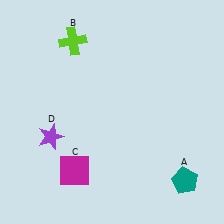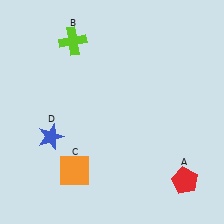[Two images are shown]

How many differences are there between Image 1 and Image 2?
There are 3 differences between the two images.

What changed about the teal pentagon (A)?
In Image 1, A is teal. In Image 2, it changed to red.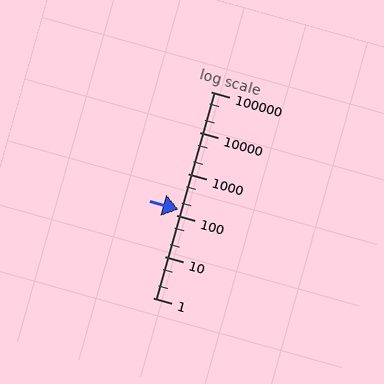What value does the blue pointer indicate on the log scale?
The pointer indicates approximately 140.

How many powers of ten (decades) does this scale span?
The scale spans 5 decades, from 1 to 100000.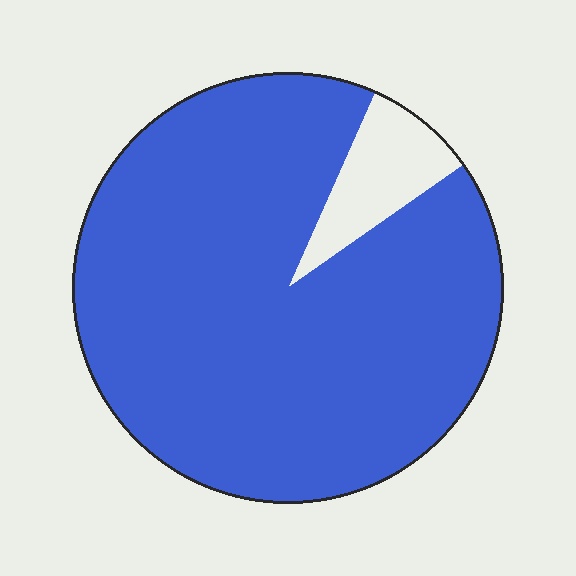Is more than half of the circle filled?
Yes.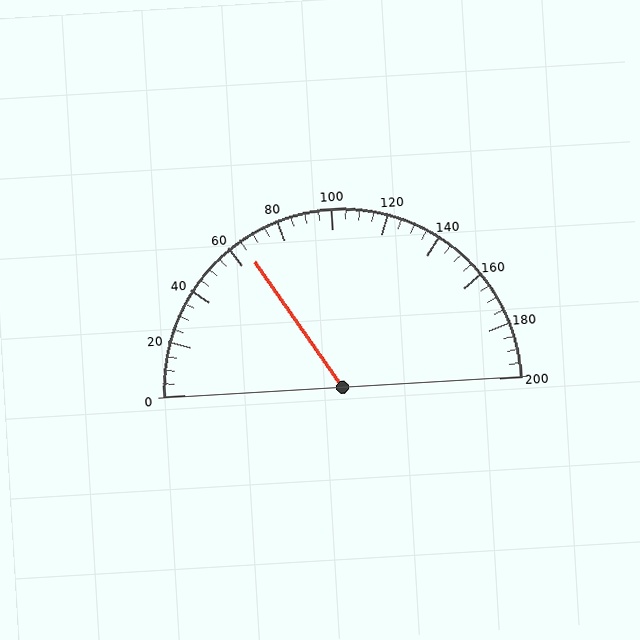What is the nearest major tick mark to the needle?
The nearest major tick mark is 60.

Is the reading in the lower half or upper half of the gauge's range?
The reading is in the lower half of the range (0 to 200).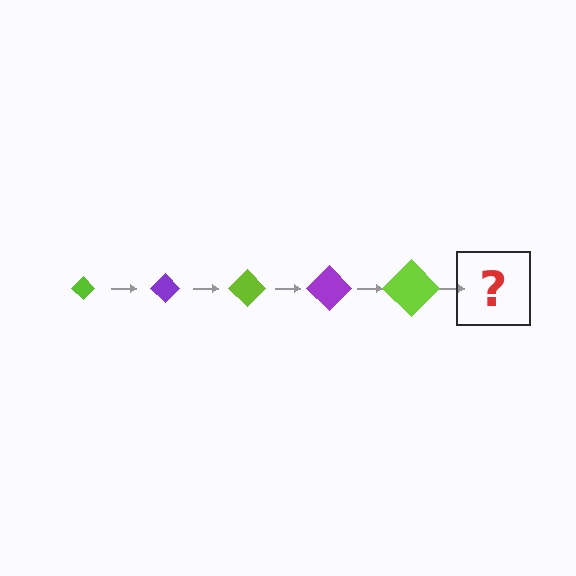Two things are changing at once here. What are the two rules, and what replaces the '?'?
The two rules are that the diamond grows larger each step and the color cycles through lime and purple. The '?' should be a purple diamond, larger than the previous one.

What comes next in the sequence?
The next element should be a purple diamond, larger than the previous one.